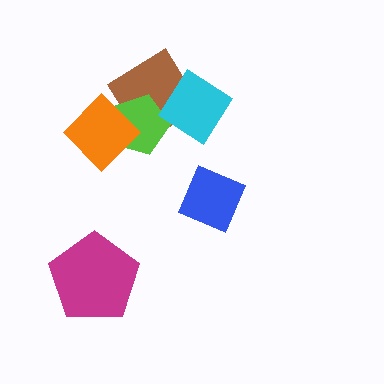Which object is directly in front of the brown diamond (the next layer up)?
The lime pentagon is directly in front of the brown diamond.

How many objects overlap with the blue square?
0 objects overlap with the blue square.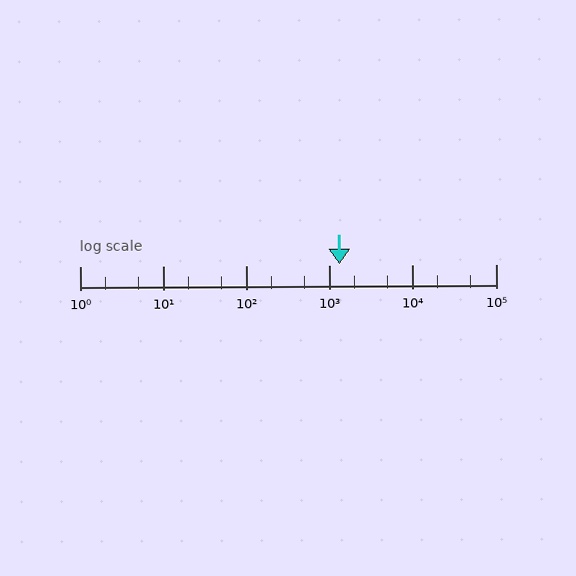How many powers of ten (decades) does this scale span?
The scale spans 5 decades, from 1 to 100000.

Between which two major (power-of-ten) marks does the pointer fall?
The pointer is between 1000 and 10000.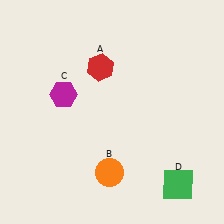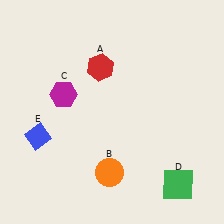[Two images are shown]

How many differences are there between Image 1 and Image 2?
There is 1 difference between the two images.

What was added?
A blue diamond (E) was added in Image 2.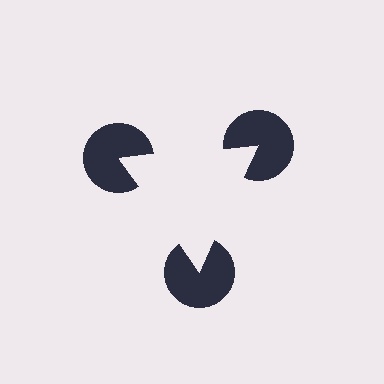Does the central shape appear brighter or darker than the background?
It typically appears slightly brighter than the background, even though no actual brightness change is drawn.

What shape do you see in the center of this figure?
An illusory triangle — its edges are inferred from the aligned wedge cuts in the pac-man discs, not physically drawn.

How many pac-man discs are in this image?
There are 3 — one at each vertex of the illusory triangle.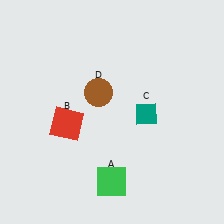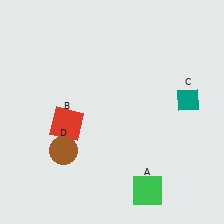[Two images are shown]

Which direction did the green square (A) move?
The green square (A) moved right.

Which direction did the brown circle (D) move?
The brown circle (D) moved down.